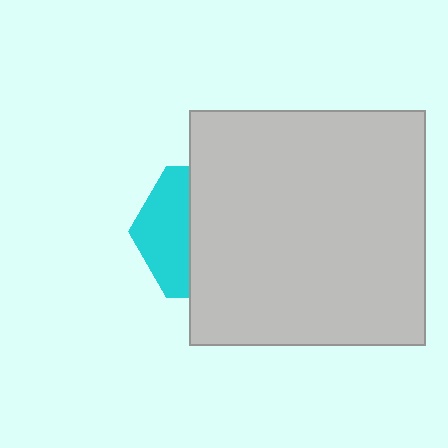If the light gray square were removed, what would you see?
You would see the complete cyan hexagon.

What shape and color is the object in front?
The object in front is a light gray square.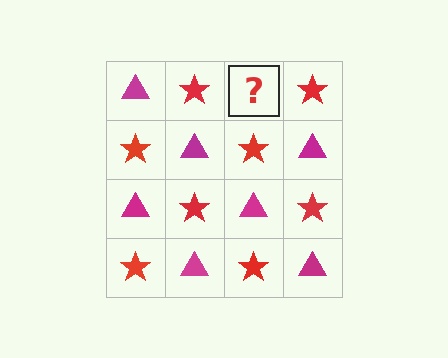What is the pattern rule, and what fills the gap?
The rule is that it alternates magenta triangle and red star in a checkerboard pattern. The gap should be filled with a magenta triangle.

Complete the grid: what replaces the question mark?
The question mark should be replaced with a magenta triangle.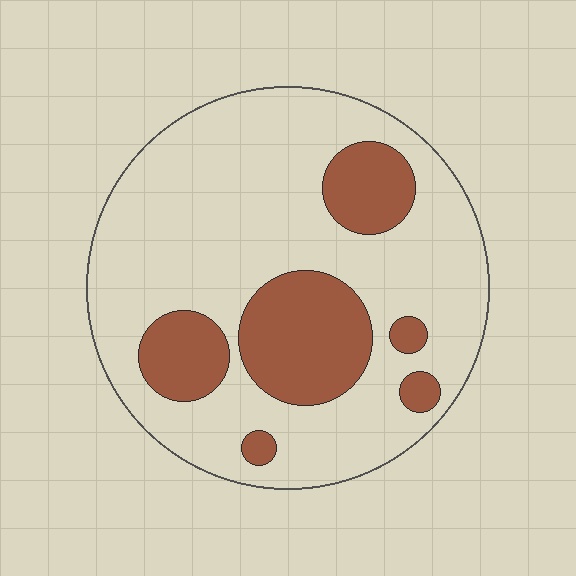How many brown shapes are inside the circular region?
6.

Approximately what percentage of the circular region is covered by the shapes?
Approximately 25%.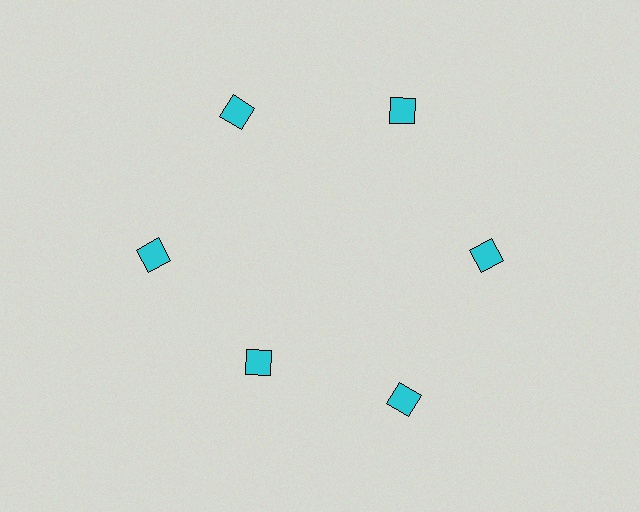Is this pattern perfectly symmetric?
No. The 6 cyan squares are arranged in a ring, but one element near the 7 o'clock position is pulled inward toward the center, breaking the 6-fold rotational symmetry.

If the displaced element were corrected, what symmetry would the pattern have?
It would have 6-fold rotational symmetry — the pattern would map onto itself every 60 degrees.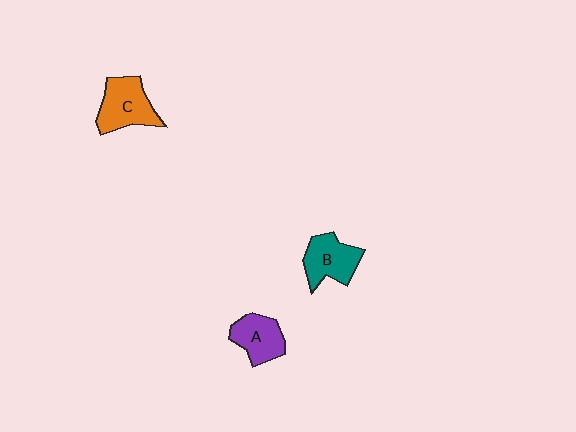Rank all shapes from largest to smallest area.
From largest to smallest: C (orange), B (teal), A (purple).